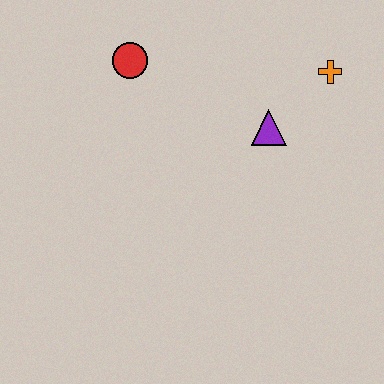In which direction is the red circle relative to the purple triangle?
The red circle is to the left of the purple triangle.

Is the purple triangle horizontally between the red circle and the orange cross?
Yes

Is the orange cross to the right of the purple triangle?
Yes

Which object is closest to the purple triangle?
The orange cross is closest to the purple triangle.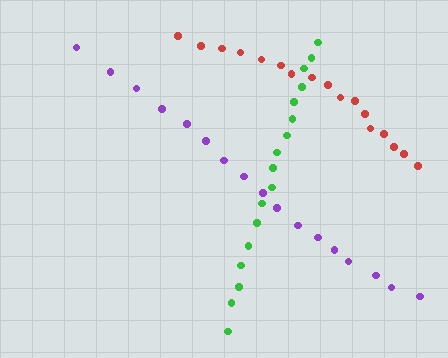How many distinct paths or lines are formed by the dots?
There are 3 distinct paths.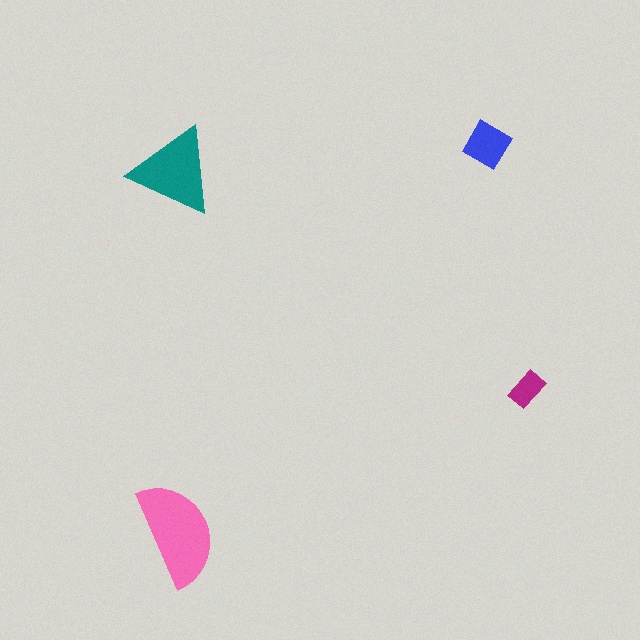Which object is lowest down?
The pink semicircle is bottommost.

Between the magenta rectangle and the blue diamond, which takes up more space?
The blue diamond.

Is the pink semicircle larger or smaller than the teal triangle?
Larger.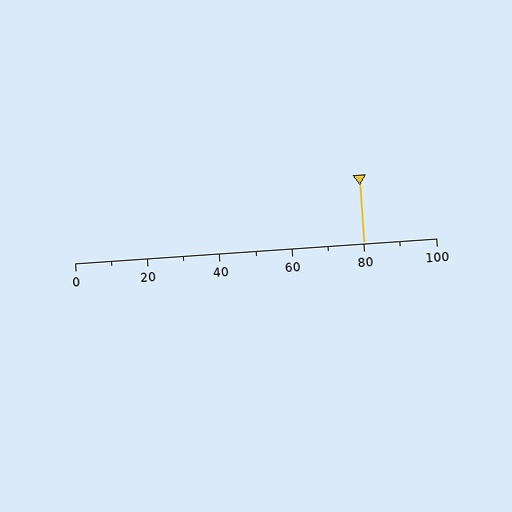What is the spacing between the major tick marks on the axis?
The major ticks are spaced 20 apart.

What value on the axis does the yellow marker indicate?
The marker indicates approximately 80.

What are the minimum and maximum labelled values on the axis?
The axis runs from 0 to 100.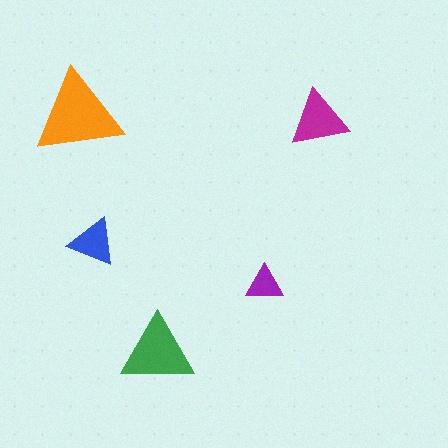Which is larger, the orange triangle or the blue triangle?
The orange one.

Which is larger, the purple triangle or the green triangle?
The green one.